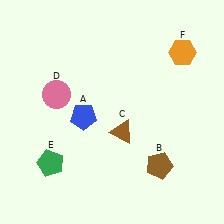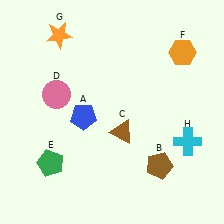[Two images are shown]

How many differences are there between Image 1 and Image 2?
There are 2 differences between the two images.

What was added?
An orange star (G), a cyan cross (H) were added in Image 2.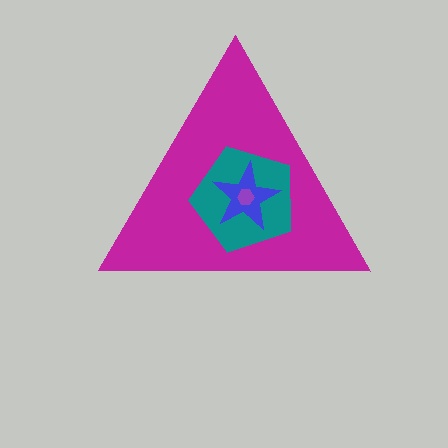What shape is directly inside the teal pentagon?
The blue star.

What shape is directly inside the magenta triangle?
The teal pentagon.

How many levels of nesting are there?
4.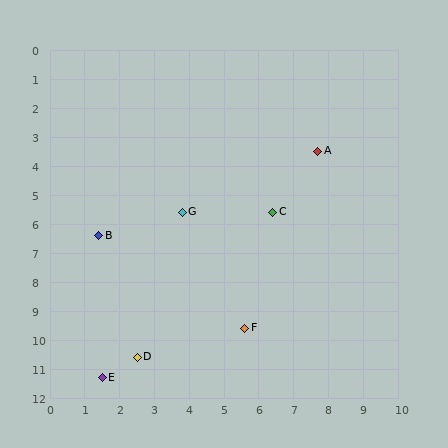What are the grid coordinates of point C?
Point C is at approximately (6.4, 5.6).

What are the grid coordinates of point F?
Point F is at approximately (5.6, 9.6).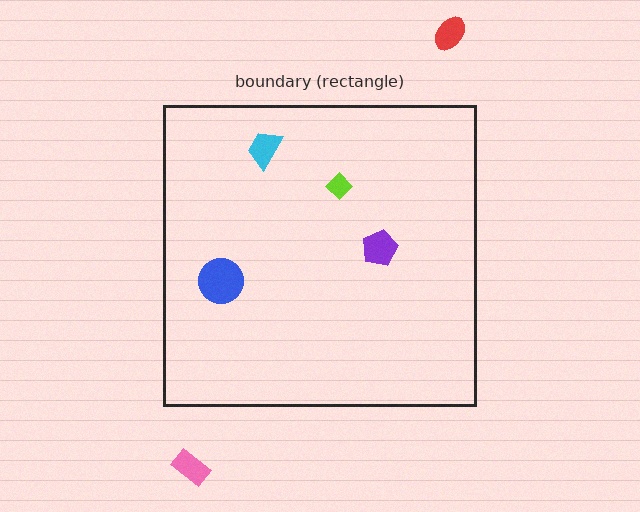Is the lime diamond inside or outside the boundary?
Inside.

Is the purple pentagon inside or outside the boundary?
Inside.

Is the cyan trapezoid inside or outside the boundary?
Inside.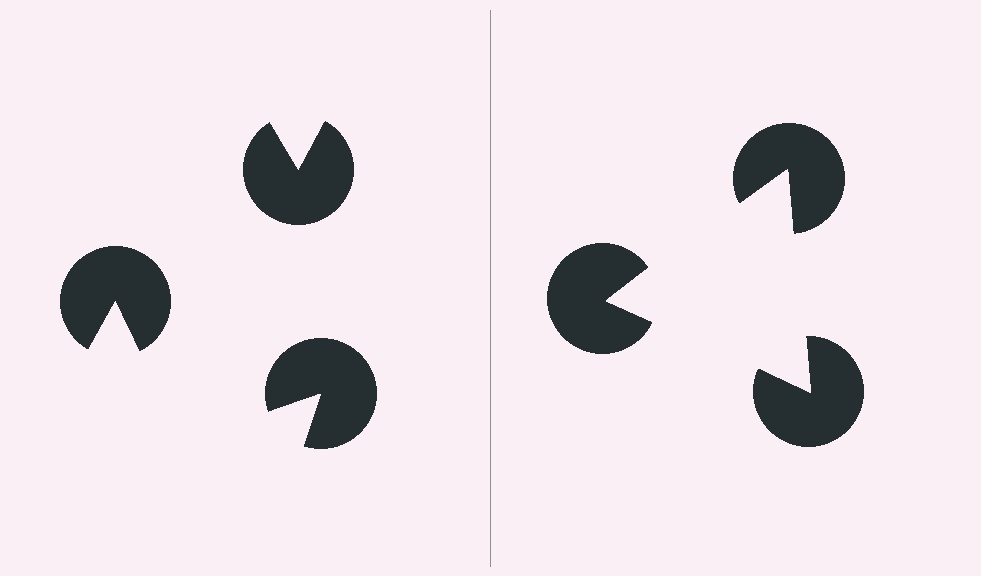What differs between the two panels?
The pac-man discs are positioned identically on both sides; only the wedge orientations differ. On the right they align to a triangle; on the left they are misaligned.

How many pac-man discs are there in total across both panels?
6 — 3 on each side.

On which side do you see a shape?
An illusory triangle appears on the right side. On the left side the wedge cuts are rotated, so no coherent shape forms.